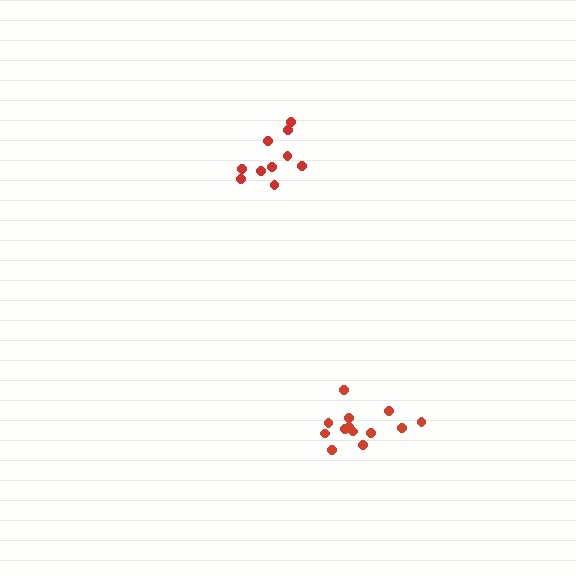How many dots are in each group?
Group 1: 10 dots, Group 2: 13 dots (23 total).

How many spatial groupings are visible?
There are 2 spatial groupings.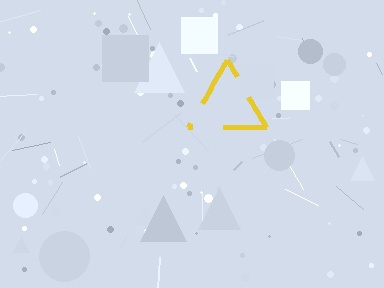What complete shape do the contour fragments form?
The contour fragments form a triangle.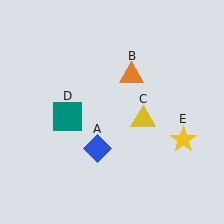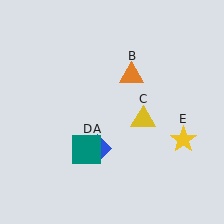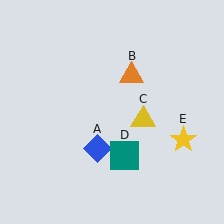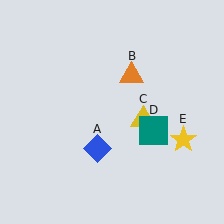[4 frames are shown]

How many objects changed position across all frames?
1 object changed position: teal square (object D).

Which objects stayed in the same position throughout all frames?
Blue diamond (object A) and orange triangle (object B) and yellow triangle (object C) and yellow star (object E) remained stationary.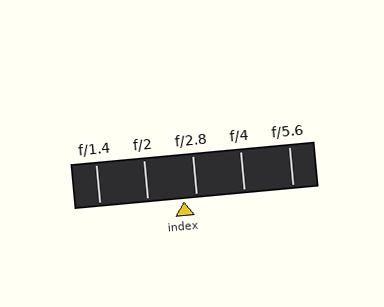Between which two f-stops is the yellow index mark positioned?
The index mark is between f/2 and f/2.8.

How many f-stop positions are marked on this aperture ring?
There are 5 f-stop positions marked.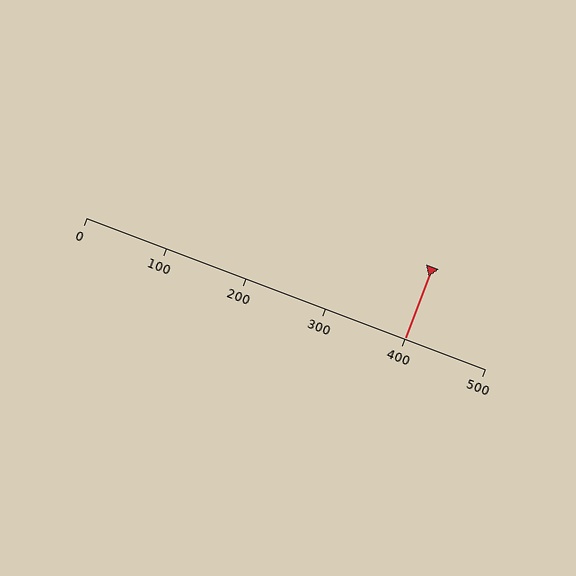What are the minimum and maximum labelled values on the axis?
The axis runs from 0 to 500.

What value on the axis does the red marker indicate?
The marker indicates approximately 400.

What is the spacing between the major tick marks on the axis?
The major ticks are spaced 100 apart.